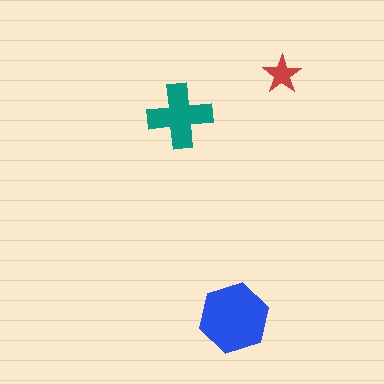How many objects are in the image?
There are 3 objects in the image.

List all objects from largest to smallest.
The blue hexagon, the teal cross, the red star.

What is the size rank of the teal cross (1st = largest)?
2nd.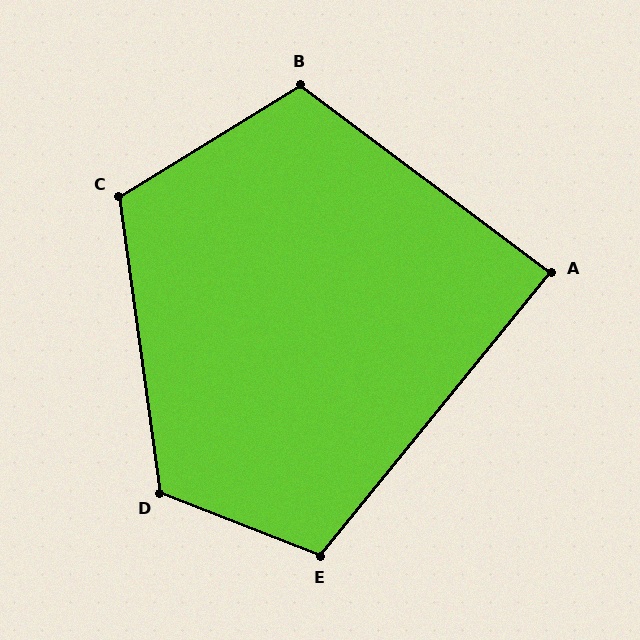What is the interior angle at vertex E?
Approximately 108 degrees (obtuse).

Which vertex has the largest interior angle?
D, at approximately 119 degrees.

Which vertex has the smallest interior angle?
A, at approximately 88 degrees.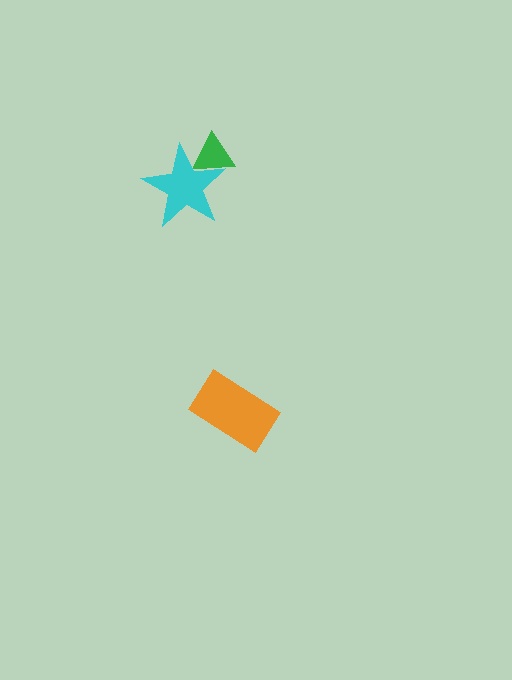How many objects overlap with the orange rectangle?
0 objects overlap with the orange rectangle.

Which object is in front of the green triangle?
The cyan star is in front of the green triangle.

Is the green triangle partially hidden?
Yes, it is partially covered by another shape.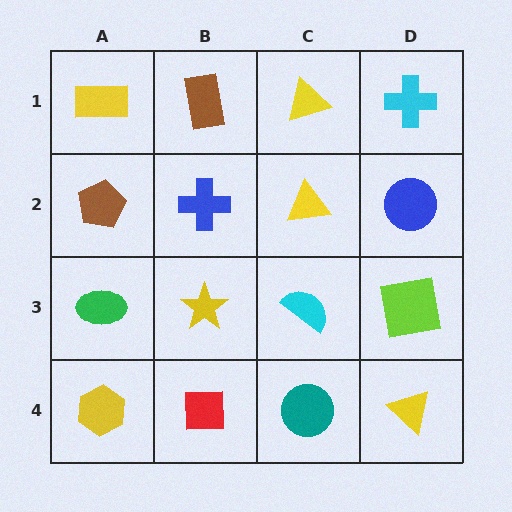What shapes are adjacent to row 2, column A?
A yellow rectangle (row 1, column A), a green ellipse (row 3, column A), a blue cross (row 2, column B).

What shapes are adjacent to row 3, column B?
A blue cross (row 2, column B), a red square (row 4, column B), a green ellipse (row 3, column A), a cyan semicircle (row 3, column C).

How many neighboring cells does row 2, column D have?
3.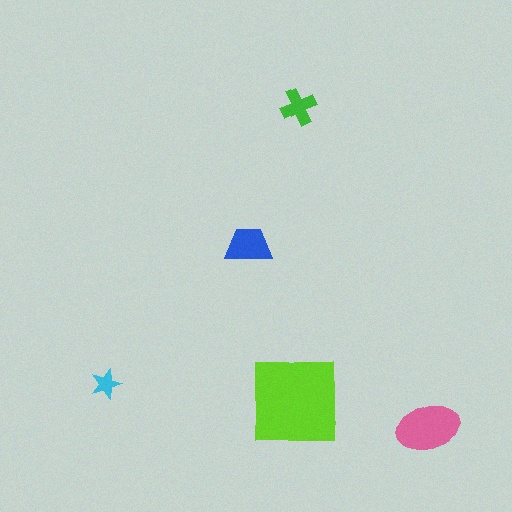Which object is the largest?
The lime square.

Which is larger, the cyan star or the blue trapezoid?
The blue trapezoid.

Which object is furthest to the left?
The cyan star is leftmost.